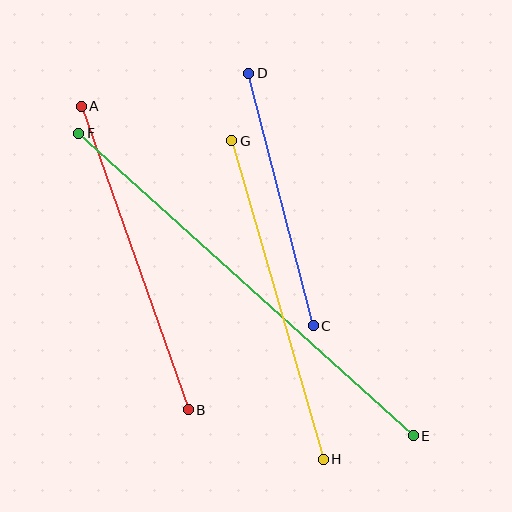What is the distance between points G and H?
The distance is approximately 332 pixels.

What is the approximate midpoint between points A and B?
The midpoint is at approximately (135, 258) pixels.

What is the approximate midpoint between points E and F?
The midpoint is at approximately (246, 284) pixels.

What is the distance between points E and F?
The distance is approximately 451 pixels.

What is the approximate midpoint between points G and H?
The midpoint is at approximately (277, 300) pixels.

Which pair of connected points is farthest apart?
Points E and F are farthest apart.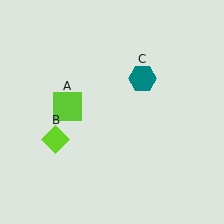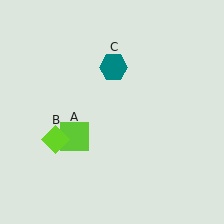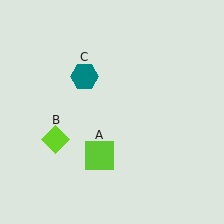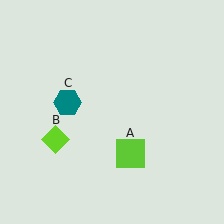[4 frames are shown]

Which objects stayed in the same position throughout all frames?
Lime diamond (object B) remained stationary.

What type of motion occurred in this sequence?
The lime square (object A), teal hexagon (object C) rotated counterclockwise around the center of the scene.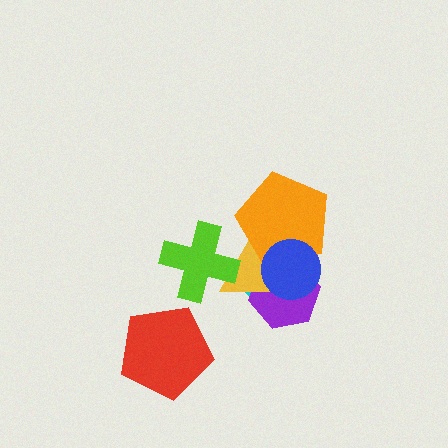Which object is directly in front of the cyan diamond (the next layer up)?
The purple hexagon is directly in front of the cyan diamond.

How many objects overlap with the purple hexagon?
4 objects overlap with the purple hexagon.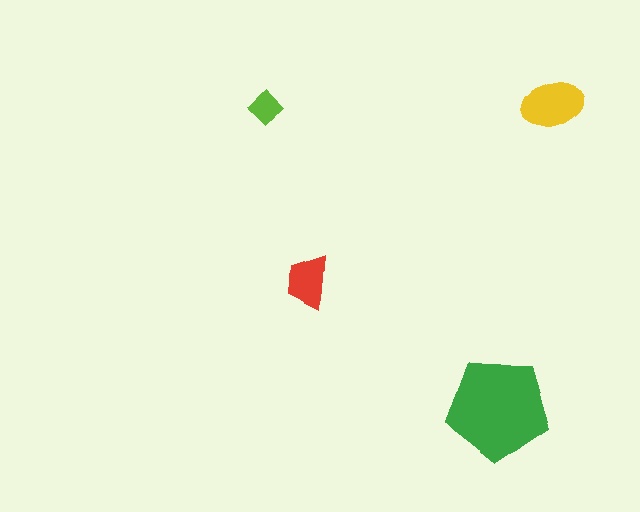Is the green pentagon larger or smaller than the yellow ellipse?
Larger.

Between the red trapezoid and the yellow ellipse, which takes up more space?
The yellow ellipse.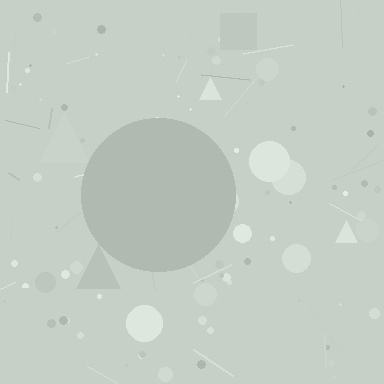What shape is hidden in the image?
A circle is hidden in the image.